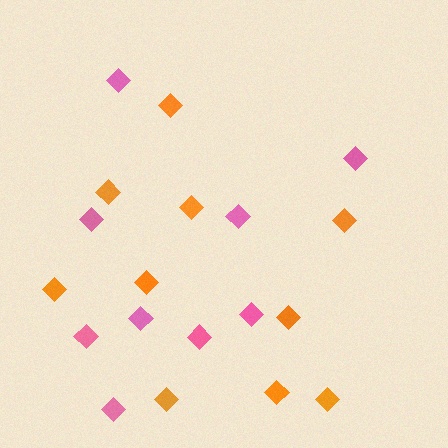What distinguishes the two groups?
There are 2 groups: one group of orange diamonds (10) and one group of pink diamonds (9).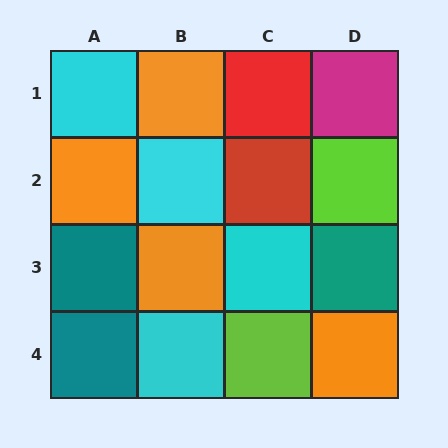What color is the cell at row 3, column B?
Orange.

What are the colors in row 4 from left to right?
Teal, cyan, lime, orange.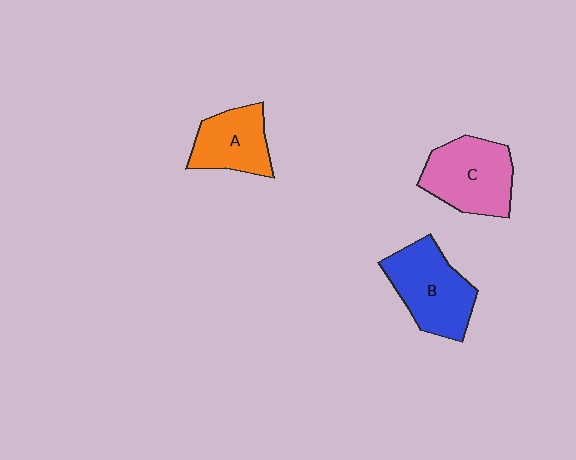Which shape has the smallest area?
Shape A (orange).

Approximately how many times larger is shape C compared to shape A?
Approximately 1.3 times.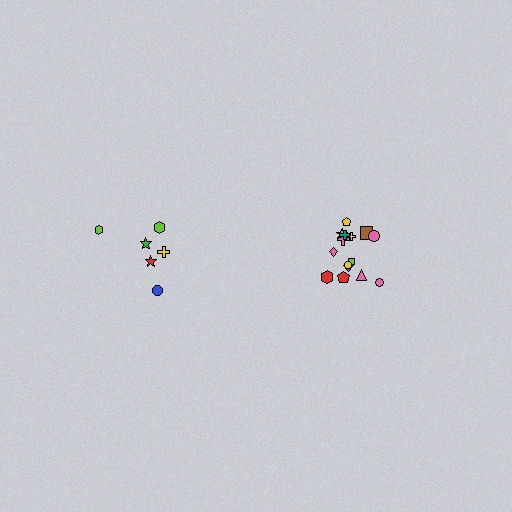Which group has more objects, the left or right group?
The right group.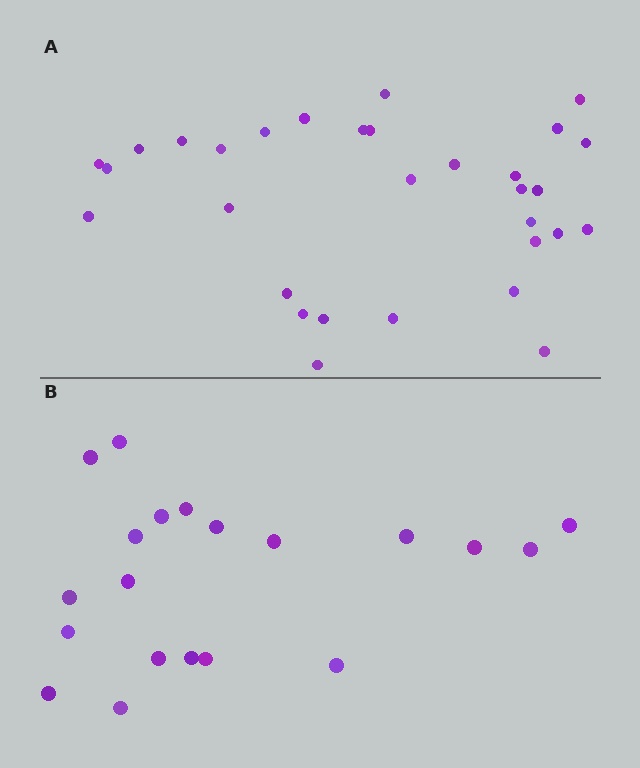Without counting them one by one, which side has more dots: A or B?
Region A (the top region) has more dots.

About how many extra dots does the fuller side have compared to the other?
Region A has roughly 12 or so more dots than region B.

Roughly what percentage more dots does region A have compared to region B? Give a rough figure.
About 55% more.